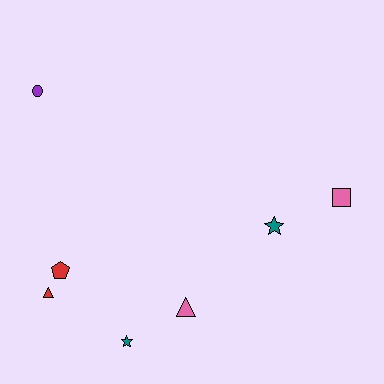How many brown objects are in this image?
There are no brown objects.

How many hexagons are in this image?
There are no hexagons.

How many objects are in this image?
There are 7 objects.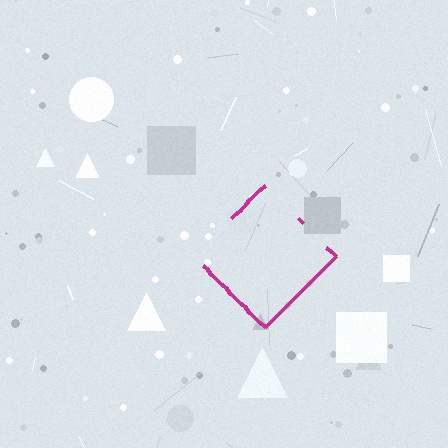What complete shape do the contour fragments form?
The contour fragments form a diamond.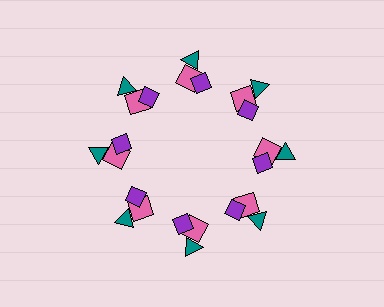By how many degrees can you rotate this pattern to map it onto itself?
The pattern maps onto itself every 45 degrees of rotation.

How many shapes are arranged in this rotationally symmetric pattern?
There are 24 shapes, arranged in 8 groups of 3.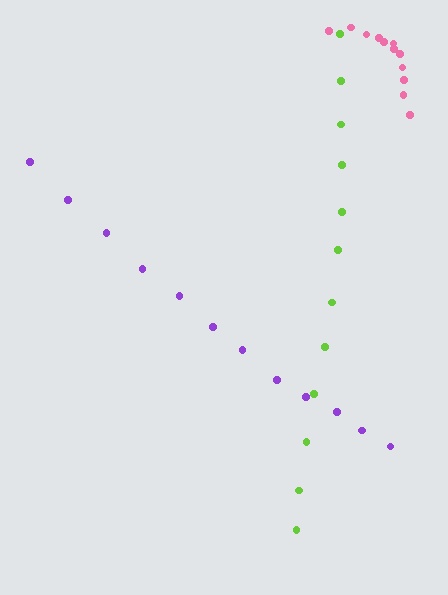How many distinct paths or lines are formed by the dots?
There are 3 distinct paths.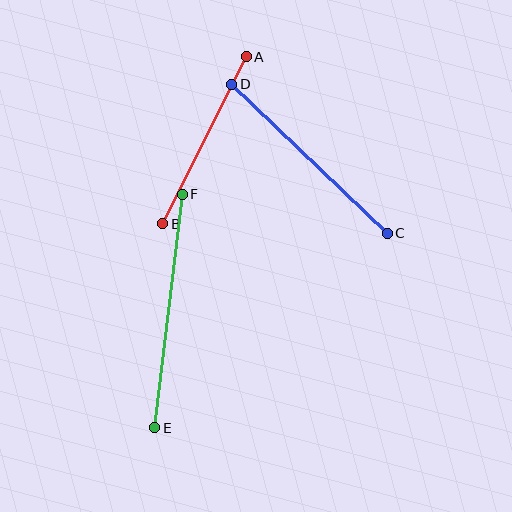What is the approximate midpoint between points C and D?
The midpoint is at approximately (310, 159) pixels.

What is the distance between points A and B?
The distance is approximately 187 pixels.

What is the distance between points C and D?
The distance is approximately 216 pixels.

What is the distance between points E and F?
The distance is approximately 235 pixels.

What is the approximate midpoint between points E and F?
The midpoint is at approximately (168, 311) pixels.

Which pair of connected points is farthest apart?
Points E and F are farthest apart.